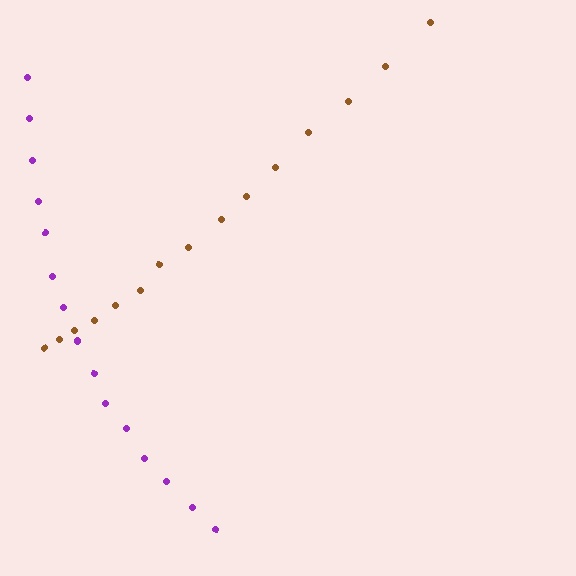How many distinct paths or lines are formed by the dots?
There are 2 distinct paths.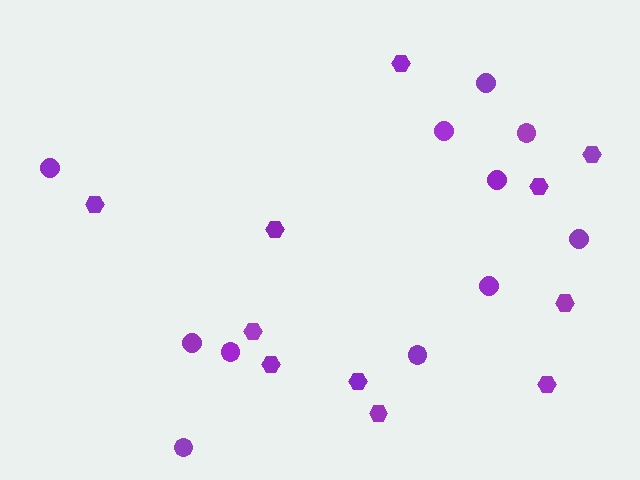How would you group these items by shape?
There are 2 groups: one group of circles (11) and one group of hexagons (11).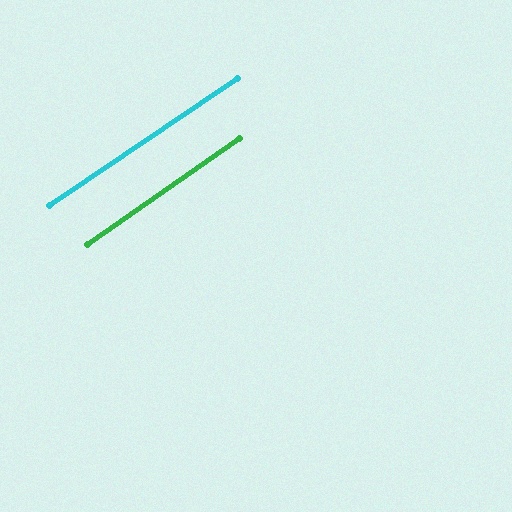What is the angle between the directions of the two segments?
Approximately 1 degree.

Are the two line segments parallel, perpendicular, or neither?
Parallel — their directions differ by only 0.8°.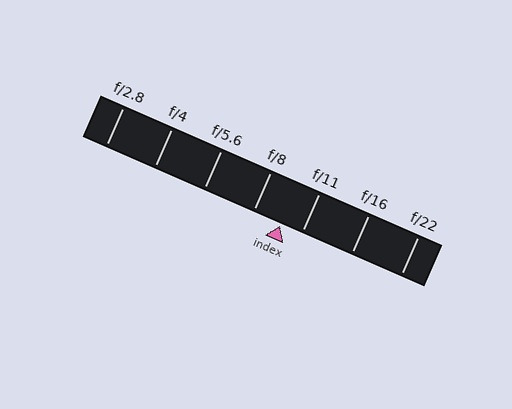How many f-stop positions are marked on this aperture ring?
There are 7 f-stop positions marked.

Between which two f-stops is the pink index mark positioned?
The index mark is between f/8 and f/11.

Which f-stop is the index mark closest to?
The index mark is closest to f/11.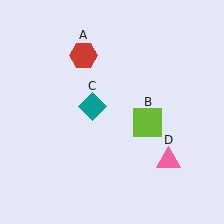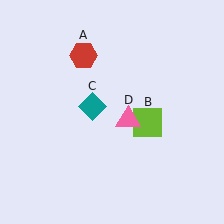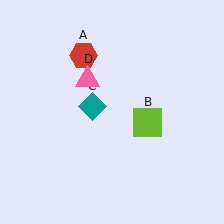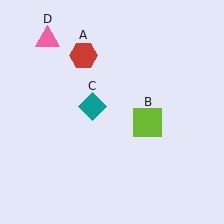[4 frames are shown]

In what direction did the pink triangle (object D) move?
The pink triangle (object D) moved up and to the left.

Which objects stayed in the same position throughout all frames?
Red hexagon (object A) and lime square (object B) and teal diamond (object C) remained stationary.